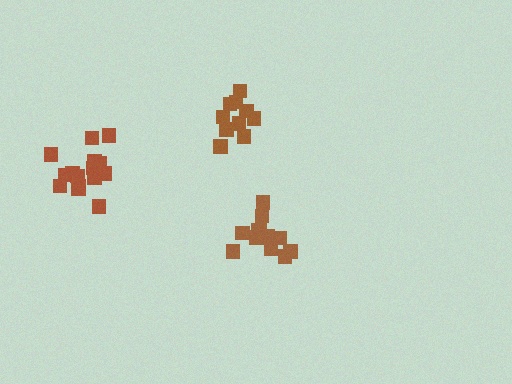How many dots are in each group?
Group 1: 10 dots, Group 2: 12 dots, Group 3: 15 dots (37 total).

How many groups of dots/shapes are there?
There are 3 groups.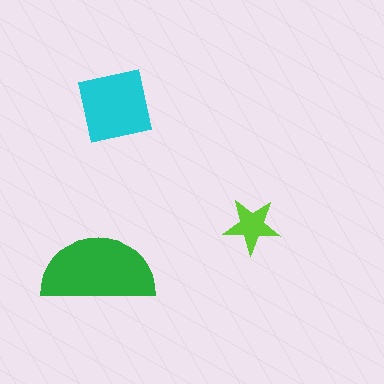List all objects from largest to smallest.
The green semicircle, the cyan square, the lime star.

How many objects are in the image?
There are 3 objects in the image.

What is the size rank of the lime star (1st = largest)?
3rd.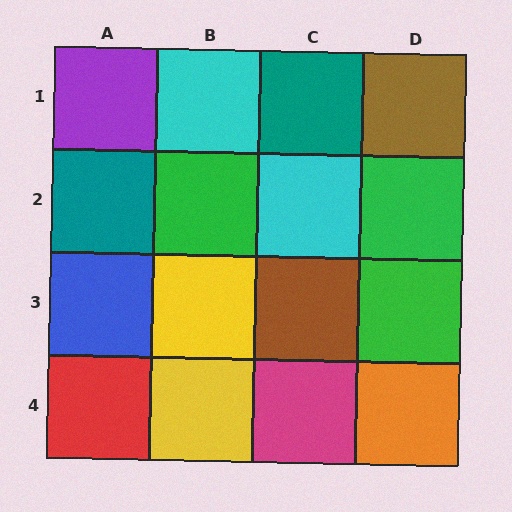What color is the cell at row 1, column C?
Teal.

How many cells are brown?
2 cells are brown.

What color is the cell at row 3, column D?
Green.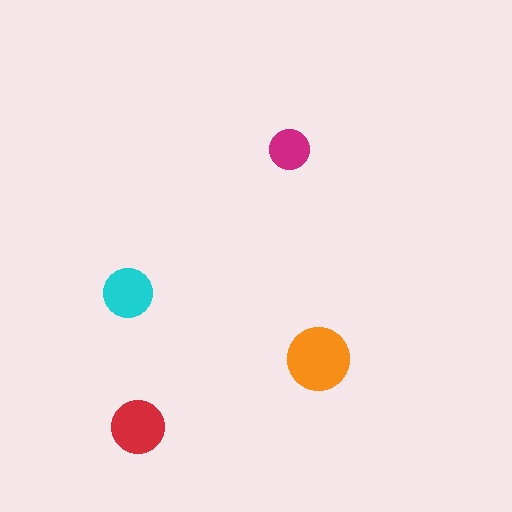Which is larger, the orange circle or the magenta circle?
The orange one.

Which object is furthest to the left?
The cyan circle is leftmost.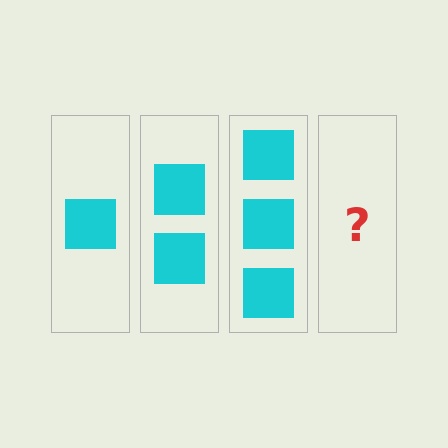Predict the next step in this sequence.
The next step is 4 squares.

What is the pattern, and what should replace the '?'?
The pattern is that each step adds one more square. The '?' should be 4 squares.